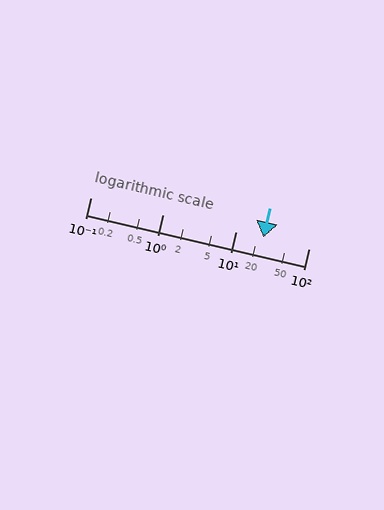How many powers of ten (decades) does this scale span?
The scale spans 3 decades, from 0.1 to 100.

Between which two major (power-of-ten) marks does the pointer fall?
The pointer is between 10 and 100.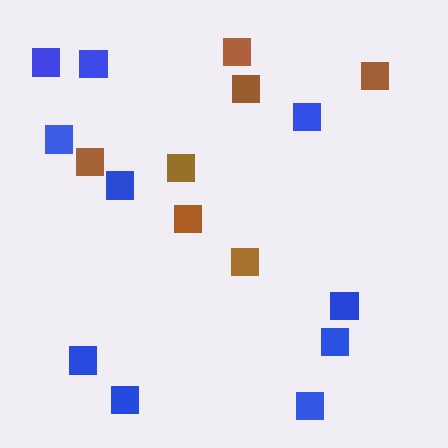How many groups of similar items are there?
There are 2 groups: one group of brown squares (7) and one group of blue squares (10).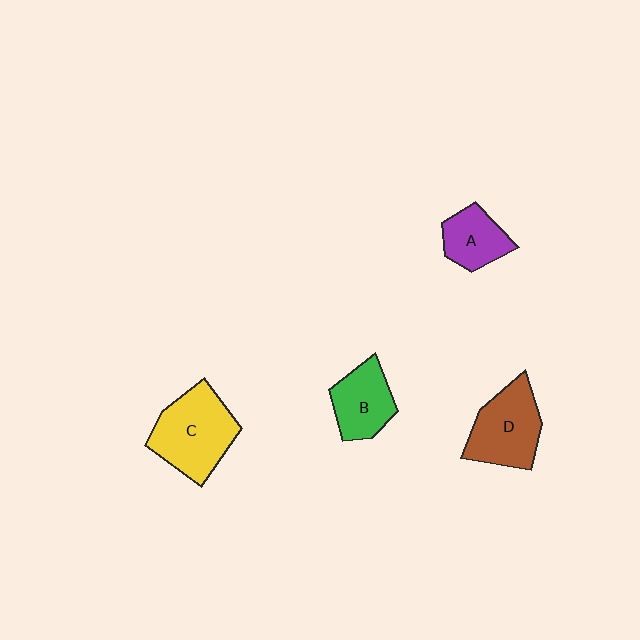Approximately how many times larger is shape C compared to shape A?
Approximately 1.8 times.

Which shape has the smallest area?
Shape A (purple).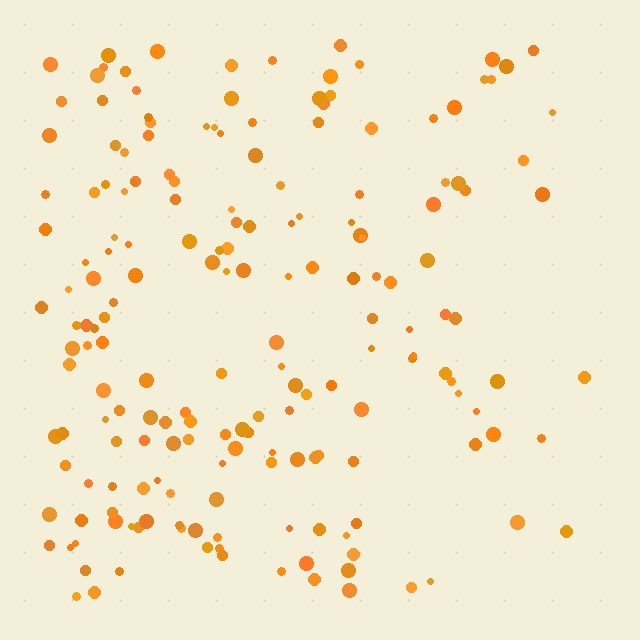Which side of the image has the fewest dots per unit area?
The right.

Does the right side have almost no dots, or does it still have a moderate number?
Still a moderate number, just noticeably fewer than the left.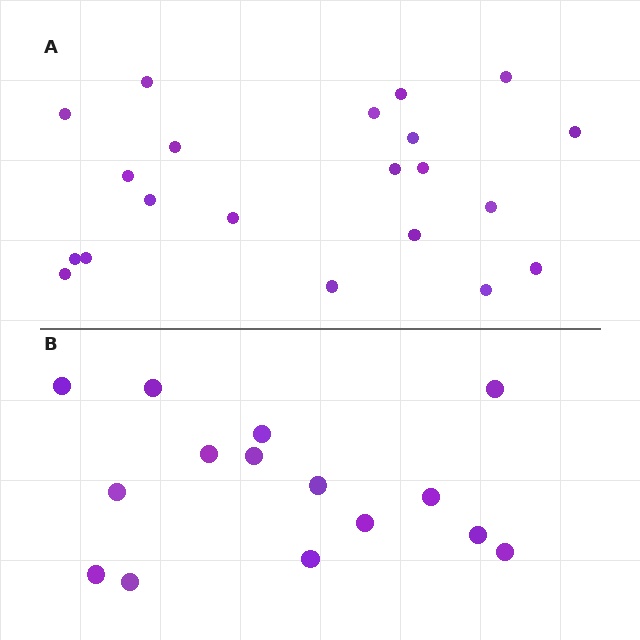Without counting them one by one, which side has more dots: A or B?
Region A (the top region) has more dots.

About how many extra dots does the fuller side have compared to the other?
Region A has about 6 more dots than region B.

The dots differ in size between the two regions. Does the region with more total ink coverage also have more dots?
No. Region B has more total ink coverage because its dots are larger, but region A actually contains more individual dots. Total area can be misleading — the number of items is what matters here.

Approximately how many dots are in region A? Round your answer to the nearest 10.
About 20 dots. (The exact count is 21, which rounds to 20.)